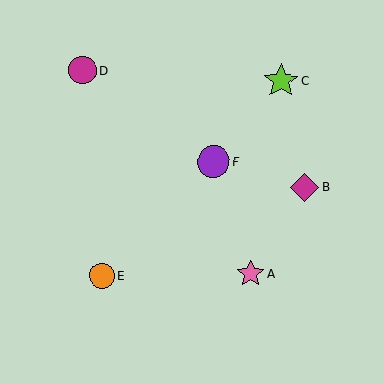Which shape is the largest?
The lime star (labeled C) is the largest.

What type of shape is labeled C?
Shape C is a lime star.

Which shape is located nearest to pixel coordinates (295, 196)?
The magenta diamond (labeled B) at (305, 187) is nearest to that location.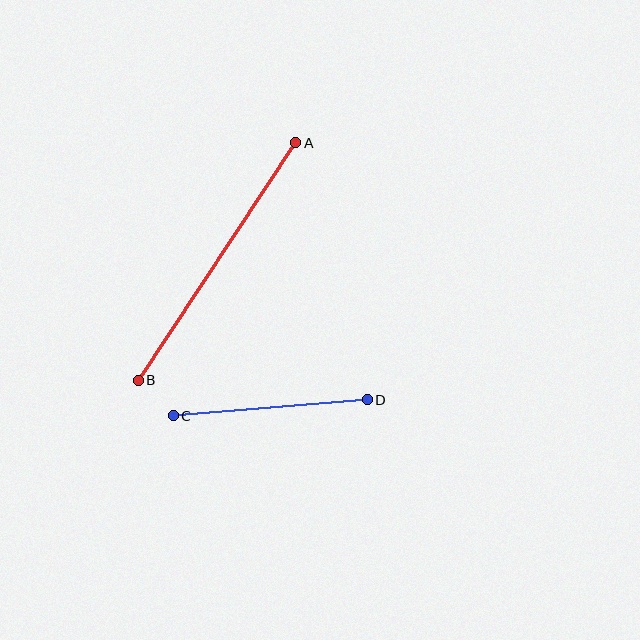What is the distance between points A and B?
The distance is approximately 285 pixels.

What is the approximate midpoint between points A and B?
The midpoint is at approximately (217, 261) pixels.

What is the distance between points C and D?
The distance is approximately 195 pixels.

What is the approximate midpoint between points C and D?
The midpoint is at approximately (270, 408) pixels.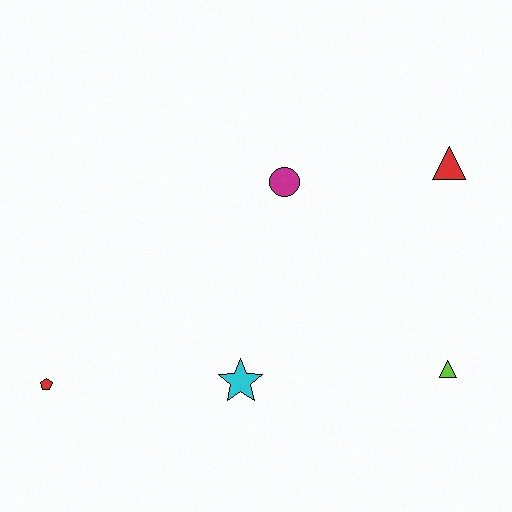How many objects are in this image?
There are 5 objects.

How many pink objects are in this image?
There are no pink objects.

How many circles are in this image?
There is 1 circle.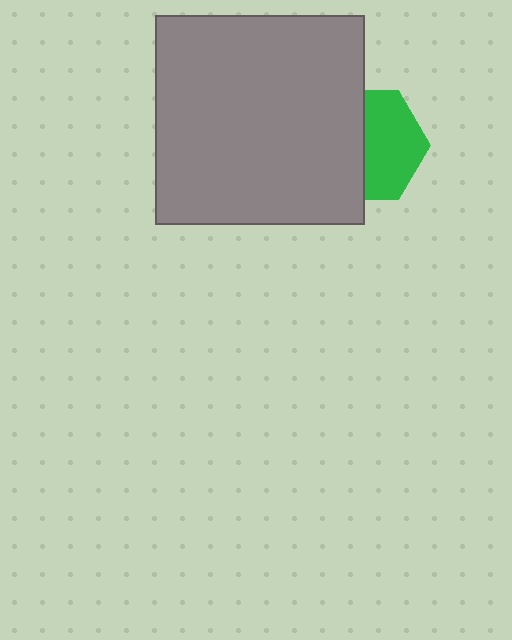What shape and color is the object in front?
The object in front is a gray square.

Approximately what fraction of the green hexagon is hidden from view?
Roughly 48% of the green hexagon is hidden behind the gray square.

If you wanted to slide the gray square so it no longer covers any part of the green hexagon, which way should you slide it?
Slide it left — that is the most direct way to separate the two shapes.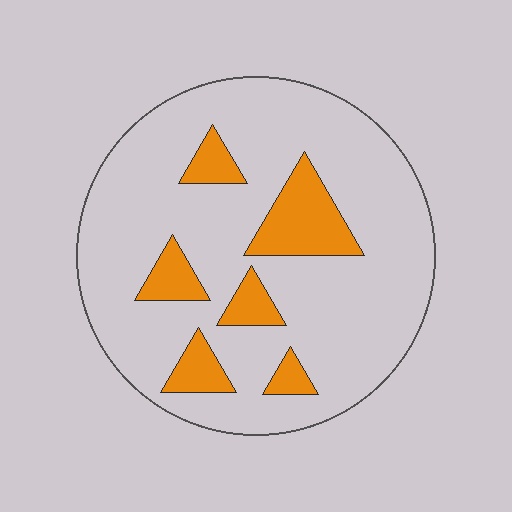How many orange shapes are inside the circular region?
6.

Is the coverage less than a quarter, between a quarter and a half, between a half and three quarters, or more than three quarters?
Less than a quarter.